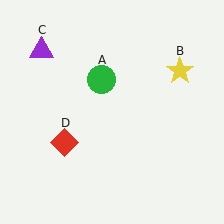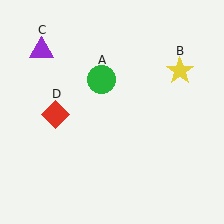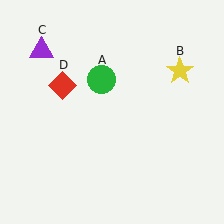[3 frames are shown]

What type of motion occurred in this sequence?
The red diamond (object D) rotated clockwise around the center of the scene.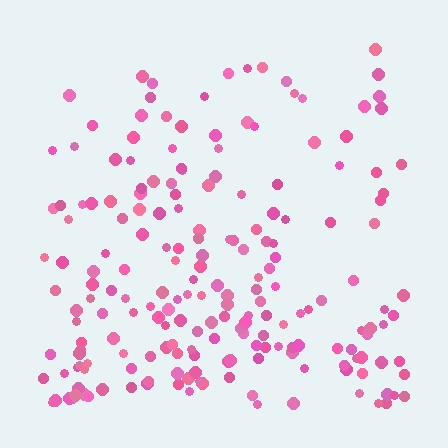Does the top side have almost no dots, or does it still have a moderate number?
Still a moderate number, just noticeably fewer than the bottom.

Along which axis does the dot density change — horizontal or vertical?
Vertical.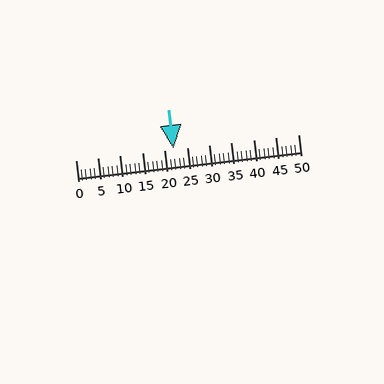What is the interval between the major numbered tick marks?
The major tick marks are spaced 5 units apart.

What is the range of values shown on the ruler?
The ruler shows values from 0 to 50.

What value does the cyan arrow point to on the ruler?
The cyan arrow points to approximately 22.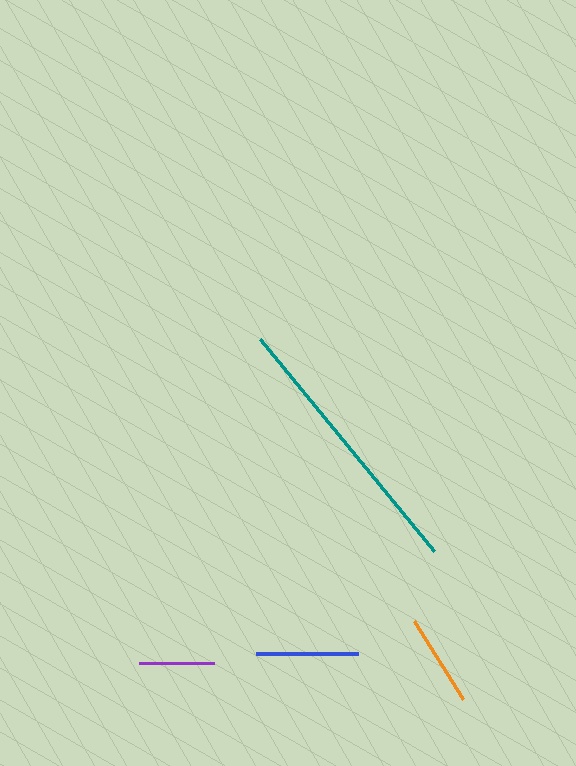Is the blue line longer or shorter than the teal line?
The teal line is longer than the blue line.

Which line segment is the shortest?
The purple line is the shortest at approximately 76 pixels.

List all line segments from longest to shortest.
From longest to shortest: teal, blue, orange, purple.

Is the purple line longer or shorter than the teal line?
The teal line is longer than the purple line.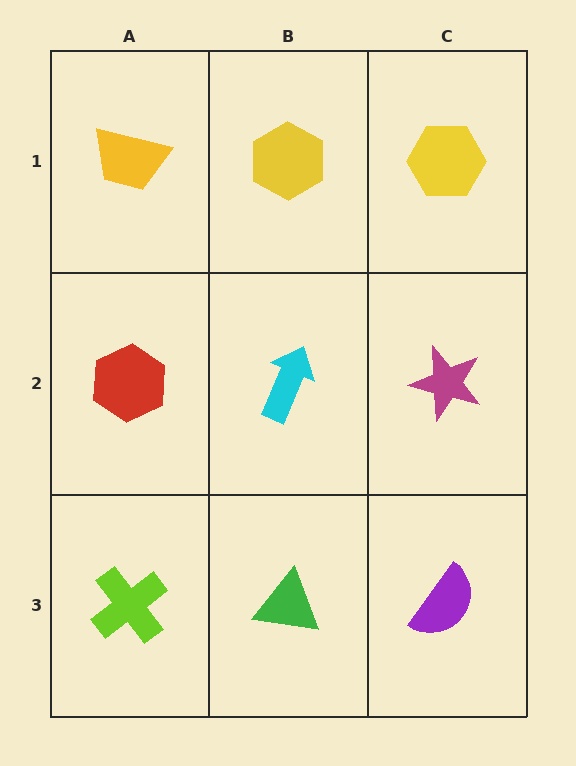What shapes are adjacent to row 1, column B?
A cyan arrow (row 2, column B), a yellow trapezoid (row 1, column A), a yellow hexagon (row 1, column C).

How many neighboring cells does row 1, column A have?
2.